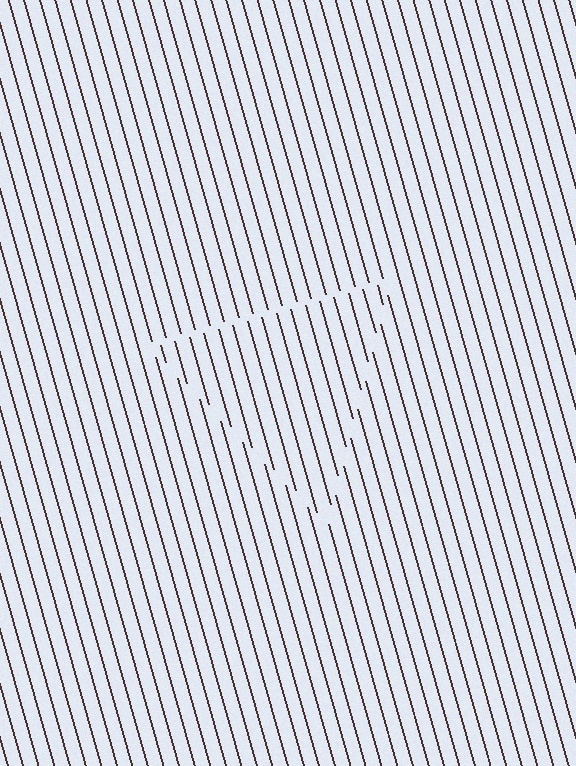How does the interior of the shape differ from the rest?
The interior of the shape contains the same grating, shifted by half a period — the contour is defined by the phase discontinuity where line-ends from the inner and outer gratings abut.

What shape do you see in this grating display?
An illusory triangle. The interior of the shape contains the same grating, shifted by half a period — the contour is defined by the phase discontinuity where line-ends from the inner and outer gratings abut.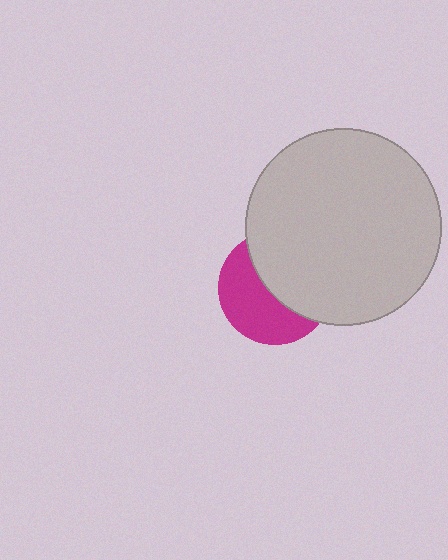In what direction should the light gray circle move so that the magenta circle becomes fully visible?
The light gray circle should move toward the upper-right. That is the shortest direction to clear the overlap and leave the magenta circle fully visible.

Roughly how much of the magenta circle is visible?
About half of it is visible (roughly 49%).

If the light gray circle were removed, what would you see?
You would see the complete magenta circle.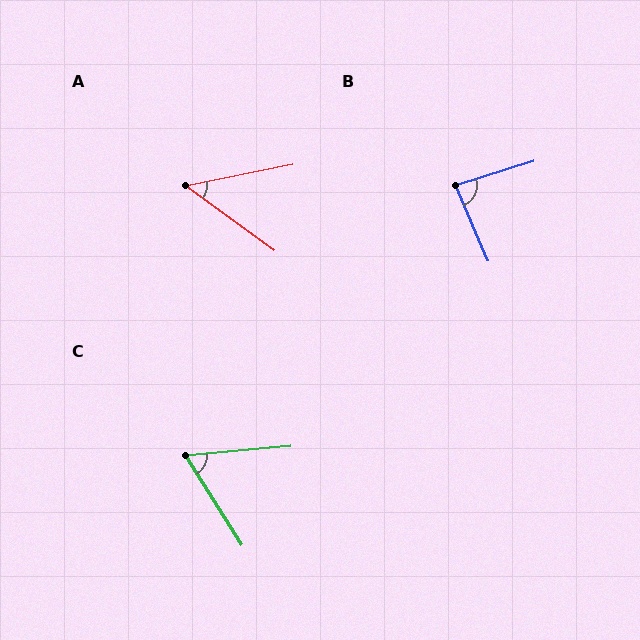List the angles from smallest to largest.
A (47°), C (63°), B (84°).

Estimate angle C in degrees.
Approximately 63 degrees.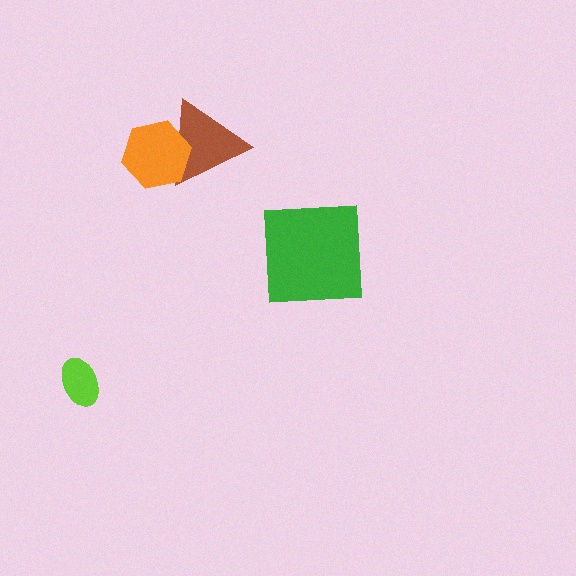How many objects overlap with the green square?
0 objects overlap with the green square.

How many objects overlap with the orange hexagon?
1 object overlaps with the orange hexagon.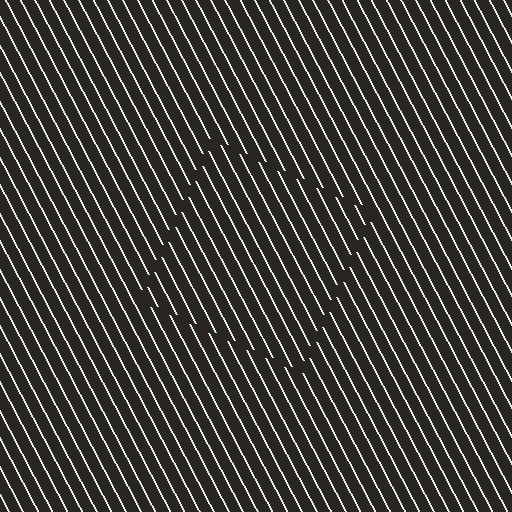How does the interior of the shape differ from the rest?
The interior of the shape contains the same grating, shifted by half a period — the contour is defined by the phase discontinuity where line-ends from the inner and outer gratings abut.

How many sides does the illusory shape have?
4 sides — the line-ends trace a square.